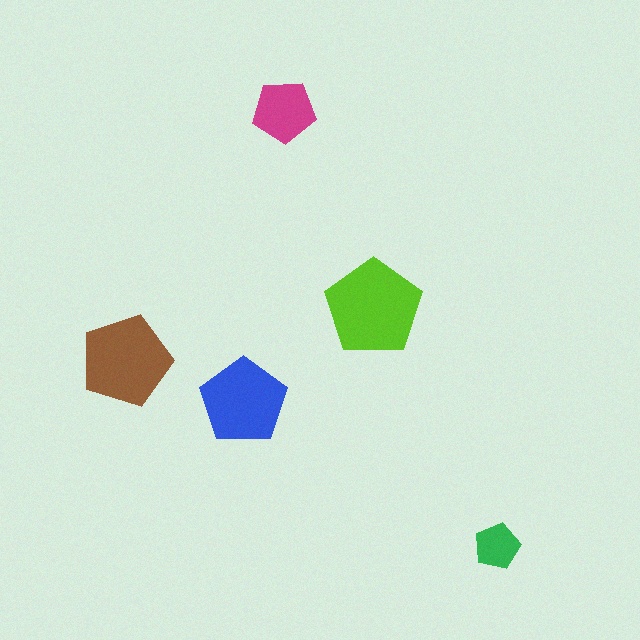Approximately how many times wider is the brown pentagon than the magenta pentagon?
About 1.5 times wider.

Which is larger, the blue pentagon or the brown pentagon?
The brown one.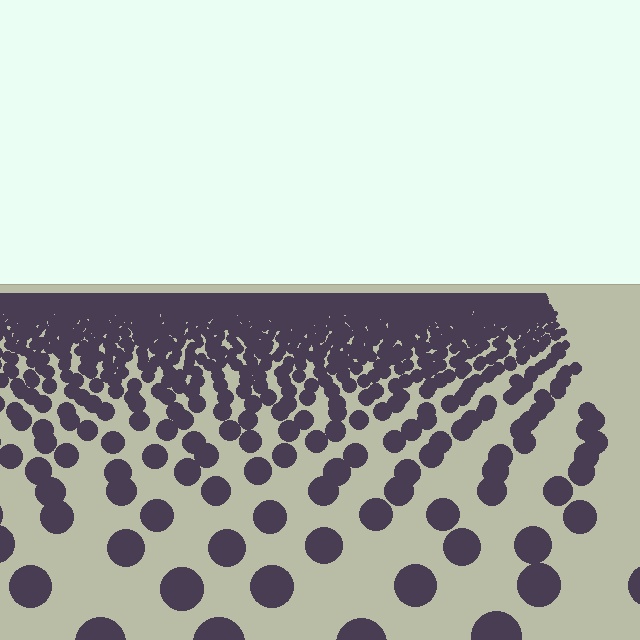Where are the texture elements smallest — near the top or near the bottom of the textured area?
Near the top.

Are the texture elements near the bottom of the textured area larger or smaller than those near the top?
Larger. Near the bottom, elements are closer to the viewer and appear at a bigger on-screen size.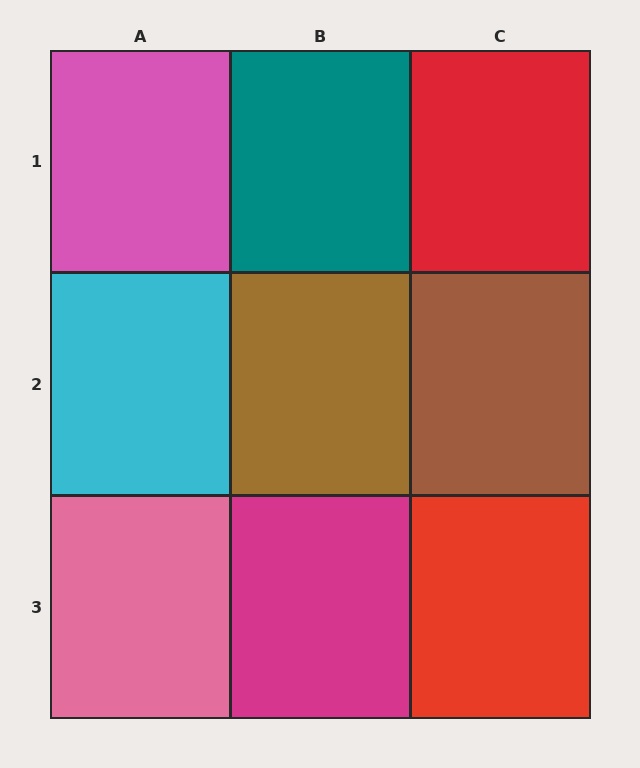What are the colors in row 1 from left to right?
Pink, teal, red.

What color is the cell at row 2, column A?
Cyan.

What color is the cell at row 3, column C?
Red.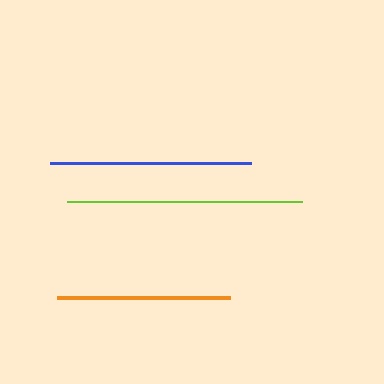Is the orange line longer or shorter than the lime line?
The lime line is longer than the orange line.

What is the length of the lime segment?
The lime segment is approximately 235 pixels long.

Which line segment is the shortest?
The orange line is the shortest at approximately 173 pixels.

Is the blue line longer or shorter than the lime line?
The lime line is longer than the blue line.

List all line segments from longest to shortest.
From longest to shortest: lime, blue, orange.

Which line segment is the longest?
The lime line is the longest at approximately 235 pixels.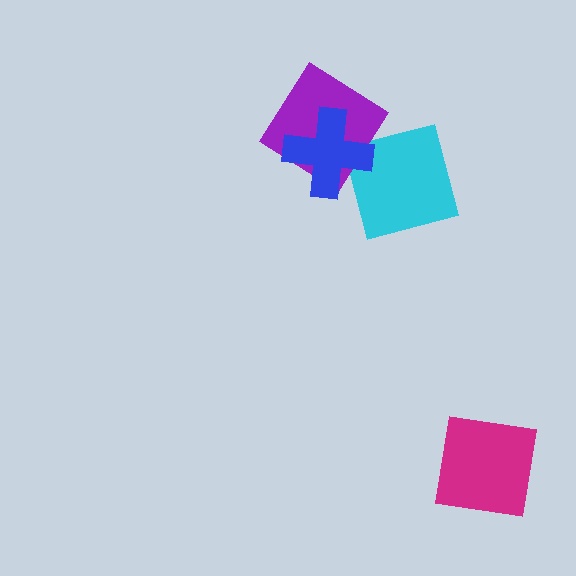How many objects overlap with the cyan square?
1 object overlaps with the cyan square.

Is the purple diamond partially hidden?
Yes, it is partially covered by another shape.